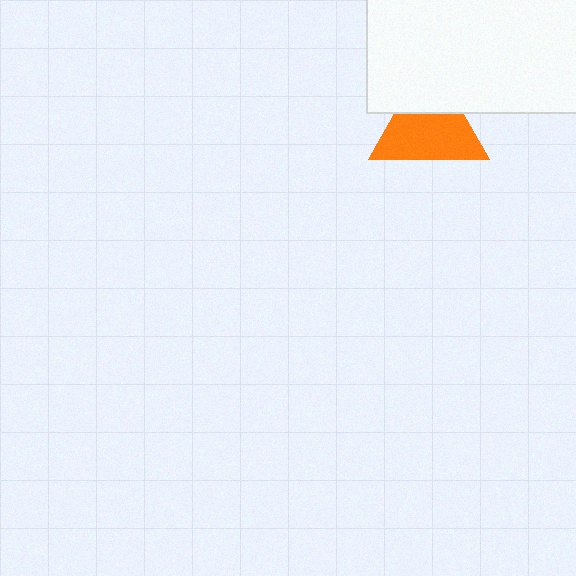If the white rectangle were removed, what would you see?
You would see the complete orange triangle.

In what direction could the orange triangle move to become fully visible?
The orange triangle could move down. That would shift it out from behind the white rectangle entirely.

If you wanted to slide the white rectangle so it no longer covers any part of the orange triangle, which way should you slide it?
Slide it up — that is the most direct way to separate the two shapes.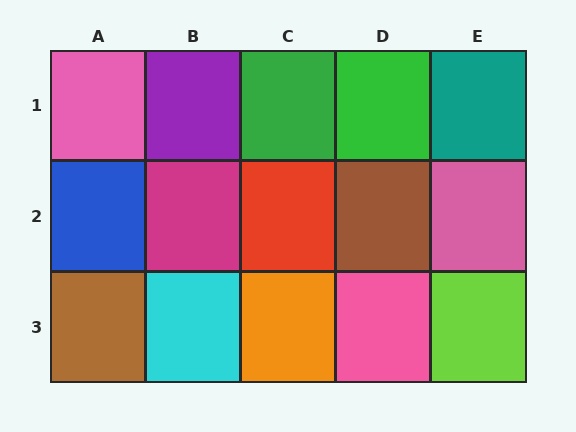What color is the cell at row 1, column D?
Green.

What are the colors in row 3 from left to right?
Brown, cyan, orange, pink, lime.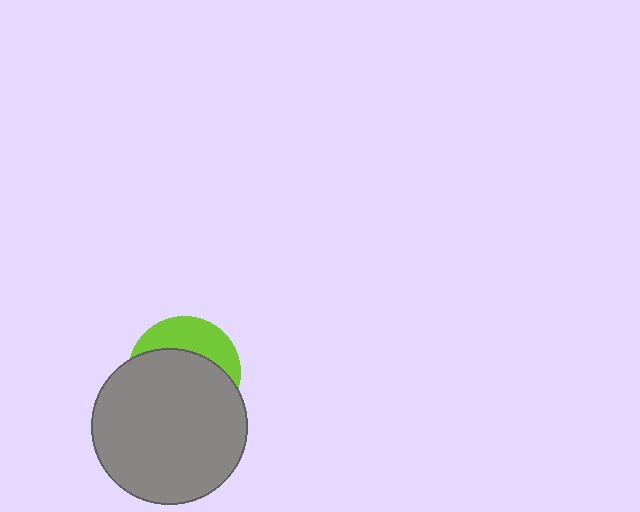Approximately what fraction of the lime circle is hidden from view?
Roughly 67% of the lime circle is hidden behind the gray circle.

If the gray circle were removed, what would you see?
You would see the complete lime circle.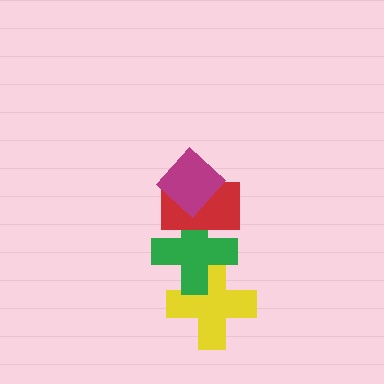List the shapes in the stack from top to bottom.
From top to bottom: the magenta diamond, the red rectangle, the green cross, the yellow cross.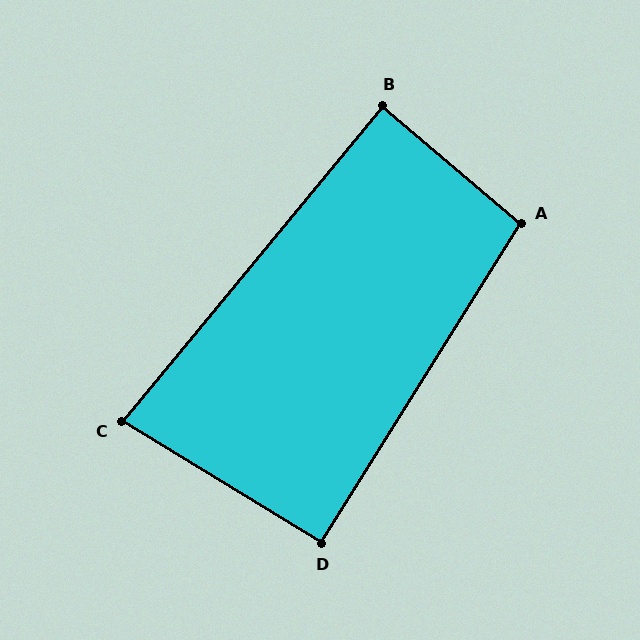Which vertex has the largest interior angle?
A, at approximately 98 degrees.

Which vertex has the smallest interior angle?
C, at approximately 82 degrees.